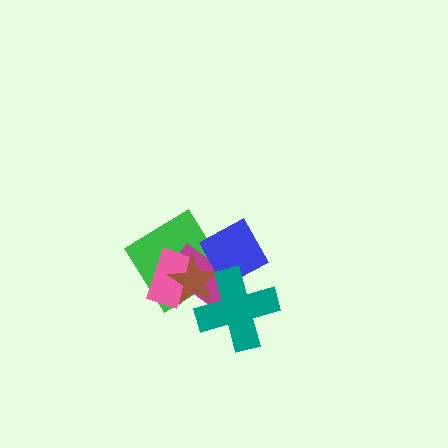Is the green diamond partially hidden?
Yes, it is partially covered by another shape.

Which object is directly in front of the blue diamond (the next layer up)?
The brown star is directly in front of the blue diamond.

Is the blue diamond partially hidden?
Yes, it is partially covered by another shape.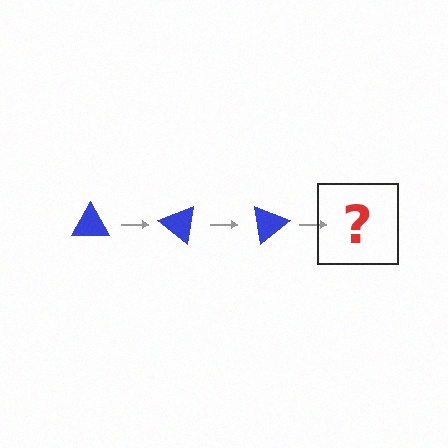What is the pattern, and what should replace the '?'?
The pattern is that the triangle rotates 40 degrees each step. The '?' should be a blue triangle rotated 120 degrees.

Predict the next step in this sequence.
The next step is a blue triangle rotated 120 degrees.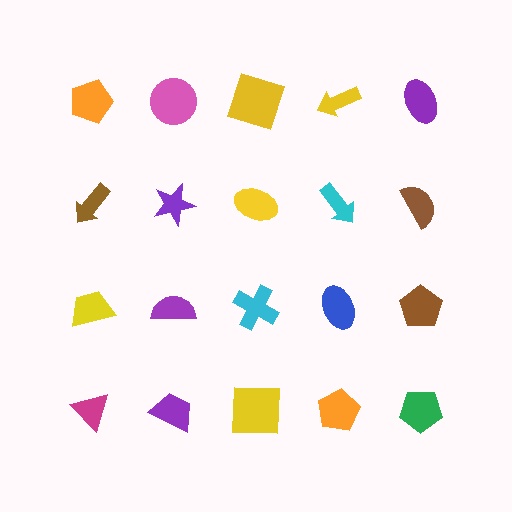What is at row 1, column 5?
A purple ellipse.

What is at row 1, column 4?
A yellow arrow.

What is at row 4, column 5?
A green pentagon.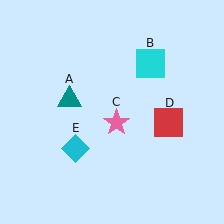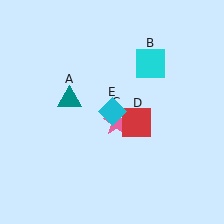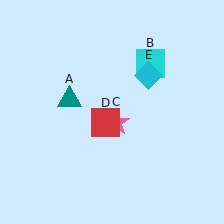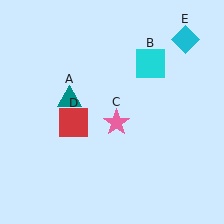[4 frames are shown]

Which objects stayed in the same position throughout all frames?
Teal triangle (object A) and cyan square (object B) and pink star (object C) remained stationary.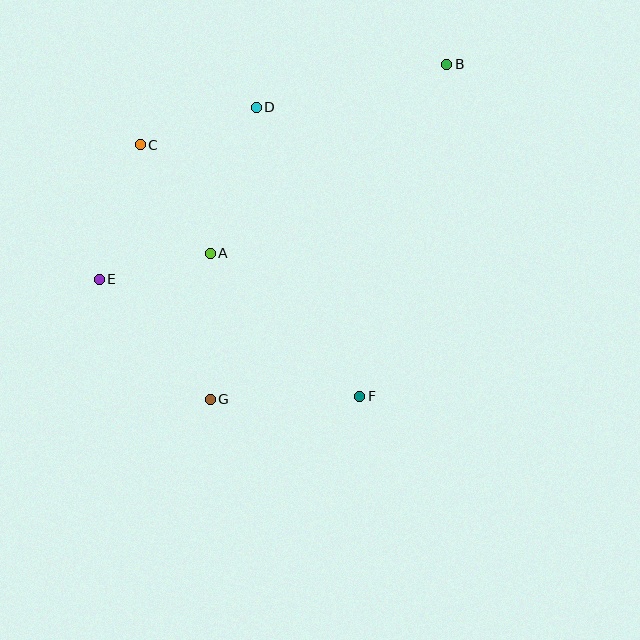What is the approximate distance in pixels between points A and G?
The distance between A and G is approximately 146 pixels.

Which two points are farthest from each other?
Points B and G are farthest from each other.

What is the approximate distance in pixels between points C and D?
The distance between C and D is approximately 122 pixels.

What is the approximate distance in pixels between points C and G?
The distance between C and G is approximately 264 pixels.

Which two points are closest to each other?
Points A and E are closest to each other.